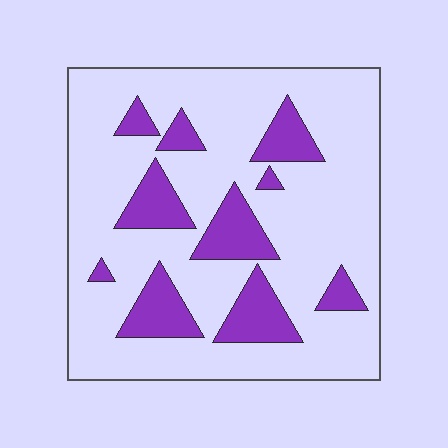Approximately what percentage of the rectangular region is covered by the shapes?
Approximately 20%.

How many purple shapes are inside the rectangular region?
10.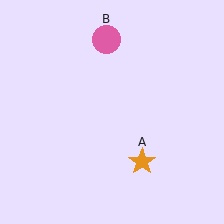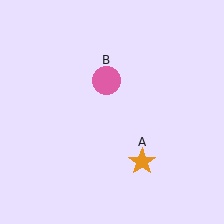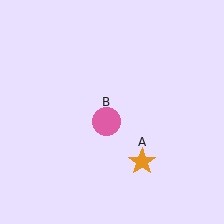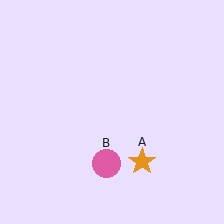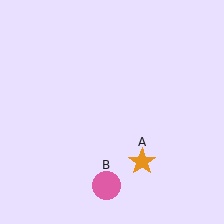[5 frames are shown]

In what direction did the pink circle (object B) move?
The pink circle (object B) moved down.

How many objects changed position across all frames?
1 object changed position: pink circle (object B).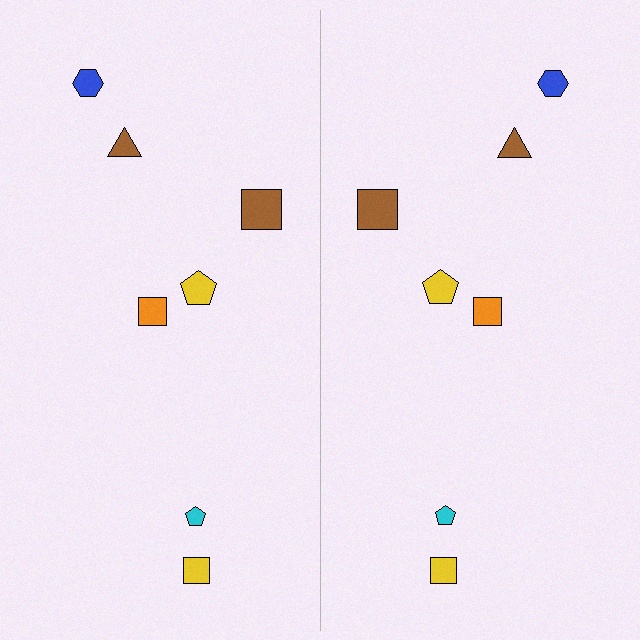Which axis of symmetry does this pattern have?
The pattern has a vertical axis of symmetry running through the center of the image.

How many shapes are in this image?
There are 14 shapes in this image.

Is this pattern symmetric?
Yes, this pattern has bilateral (reflection) symmetry.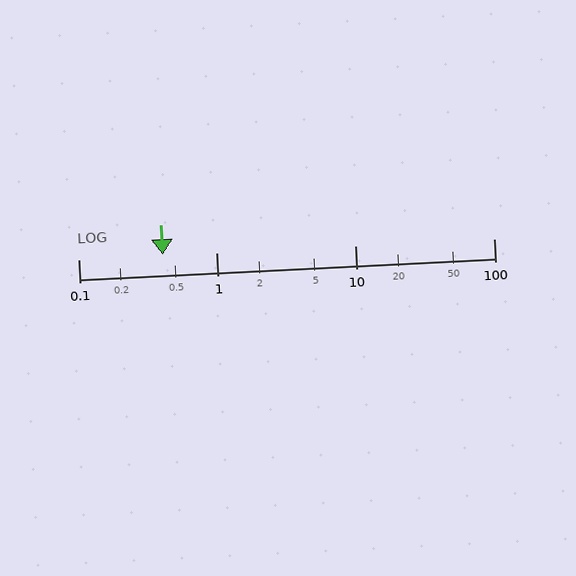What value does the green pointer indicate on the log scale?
The pointer indicates approximately 0.41.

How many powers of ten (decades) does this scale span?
The scale spans 3 decades, from 0.1 to 100.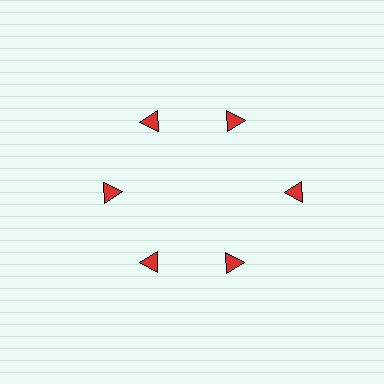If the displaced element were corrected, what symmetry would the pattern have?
It would have 6-fold rotational symmetry — the pattern would map onto itself every 60 degrees.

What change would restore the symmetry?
The symmetry would be restored by moving it inward, back onto the ring so that all 6 triangles sit at equal angles and equal distance from the center.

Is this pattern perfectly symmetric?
No. The 6 red triangles are arranged in a ring, but one element near the 3 o'clock position is pushed outward from the center, breaking the 6-fold rotational symmetry.